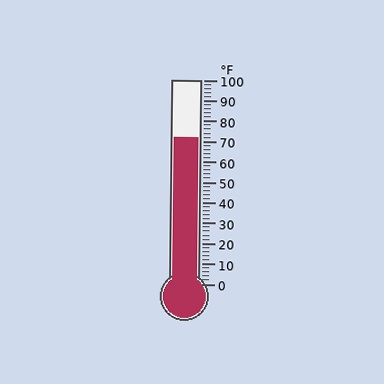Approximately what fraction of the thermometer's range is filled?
The thermometer is filled to approximately 70% of its range.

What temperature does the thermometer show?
The thermometer shows approximately 72°F.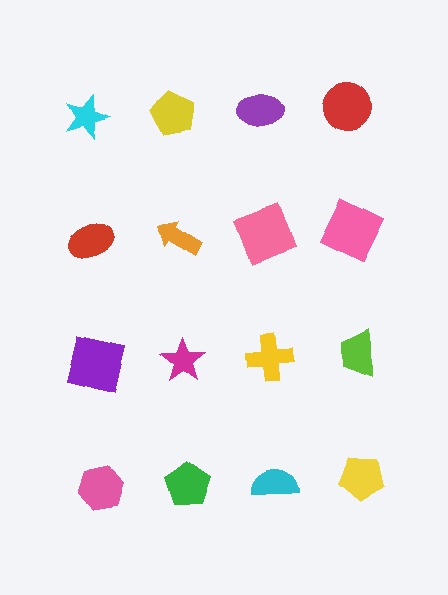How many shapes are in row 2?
4 shapes.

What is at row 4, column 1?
A pink hexagon.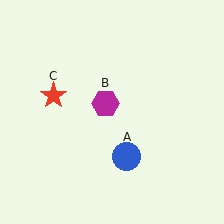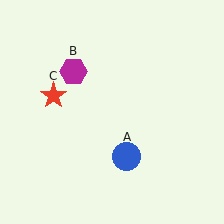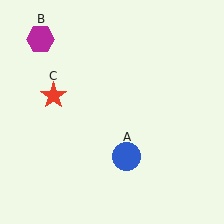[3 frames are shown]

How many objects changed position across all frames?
1 object changed position: magenta hexagon (object B).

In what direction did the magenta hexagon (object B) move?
The magenta hexagon (object B) moved up and to the left.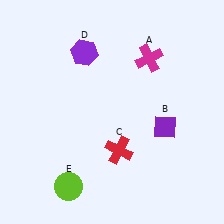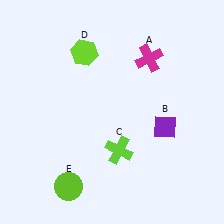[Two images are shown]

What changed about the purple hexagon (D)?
In Image 1, D is purple. In Image 2, it changed to lime.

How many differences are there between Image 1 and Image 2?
There are 2 differences between the two images.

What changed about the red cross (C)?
In Image 1, C is red. In Image 2, it changed to lime.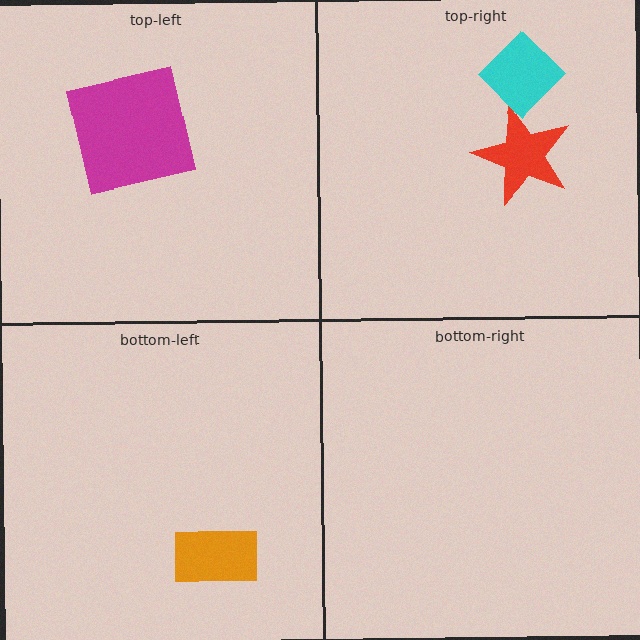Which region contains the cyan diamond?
The top-right region.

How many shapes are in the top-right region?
2.